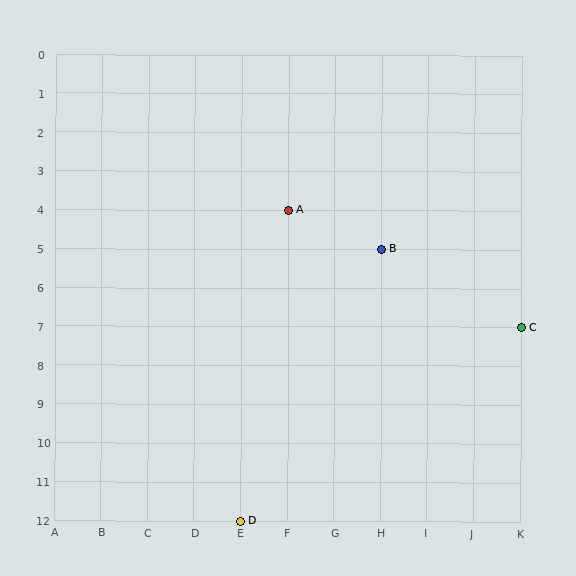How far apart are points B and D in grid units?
Points B and D are 3 columns and 7 rows apart (about 7.6 grid units diagonally).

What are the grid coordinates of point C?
Point C is at grid coordinates (K, 7).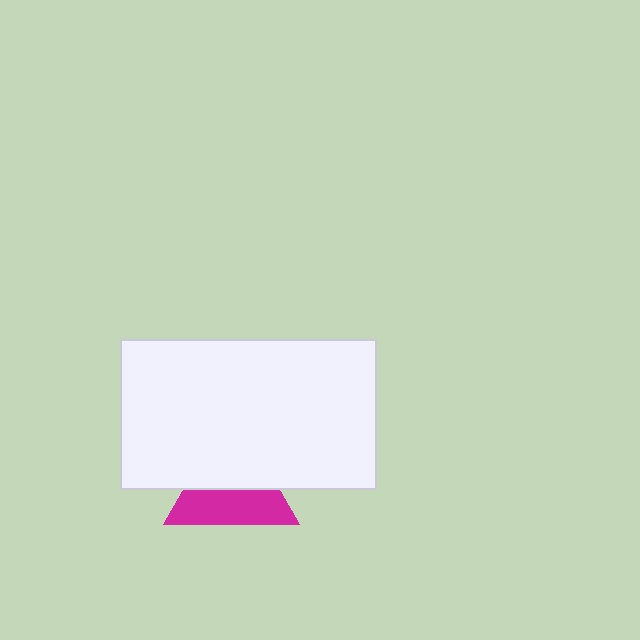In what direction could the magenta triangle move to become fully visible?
The magenta triangle could move down. That would shift it out from behind the white rectangle entirely.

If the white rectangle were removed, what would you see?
You would see the complete magenta triangle.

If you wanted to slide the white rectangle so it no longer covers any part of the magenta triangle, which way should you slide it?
Slide it up — that is the most direct way to separate the two shapes.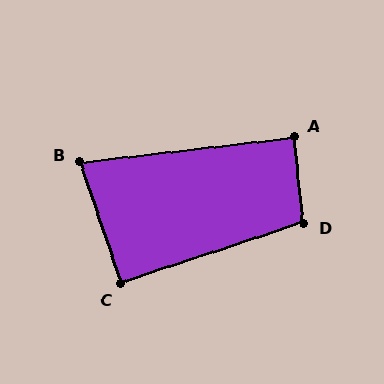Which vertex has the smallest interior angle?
B, at approximately 78 degrees.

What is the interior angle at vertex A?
Approximately 90 degrees (approximately right).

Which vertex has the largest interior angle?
D, at approximately 102 degrees.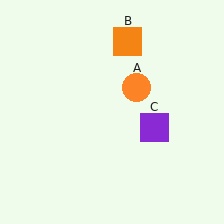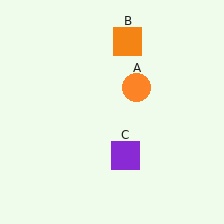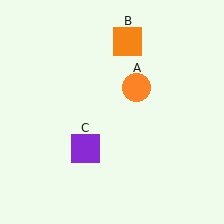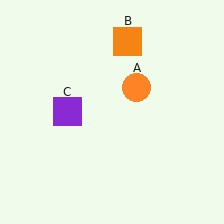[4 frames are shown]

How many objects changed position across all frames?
1 object changed position: purple square (object C).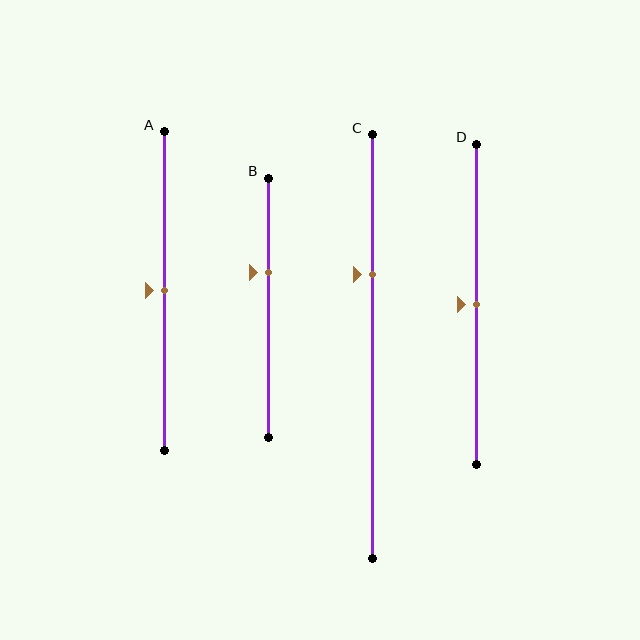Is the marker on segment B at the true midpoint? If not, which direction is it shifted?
No, the marker on segment B is shifted upward by about 14% of the segment length.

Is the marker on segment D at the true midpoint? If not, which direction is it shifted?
Yes, the marker on segment D is at the true midpoint.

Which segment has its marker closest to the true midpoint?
Segment A has its marker closest to the true midpoint.